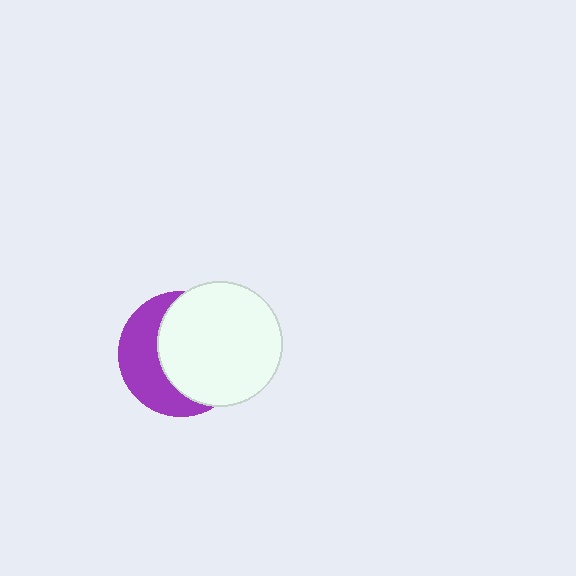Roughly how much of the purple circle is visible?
A small part of it is visible (roughly 40%).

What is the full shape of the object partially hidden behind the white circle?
The partially hidden object is a purple circle.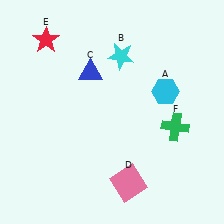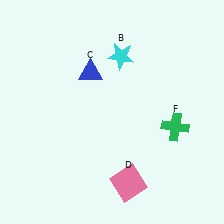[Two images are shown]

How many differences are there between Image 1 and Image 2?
There are 2 differences between the two images.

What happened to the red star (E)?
The red star (E) was removed in Image 2. It was in the top-left area of Image 1.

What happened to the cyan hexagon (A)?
The cyan hexagon (A) was removed in Image 2. It was in the top-right area of Image 1.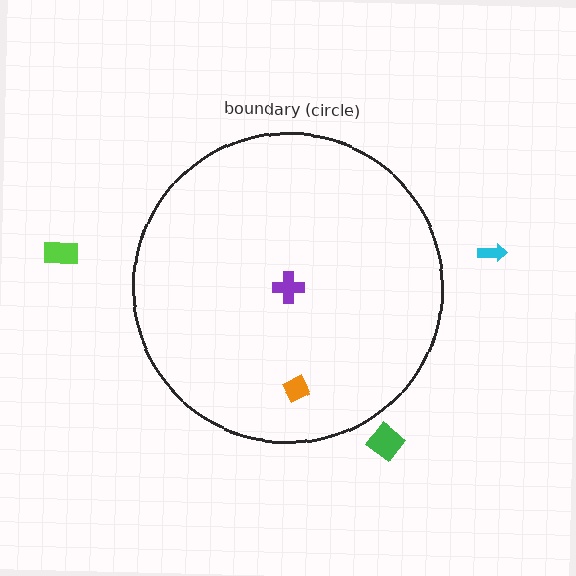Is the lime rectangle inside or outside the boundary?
Outside.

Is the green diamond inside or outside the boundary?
Outside.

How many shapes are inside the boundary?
2 inside, 3 outside.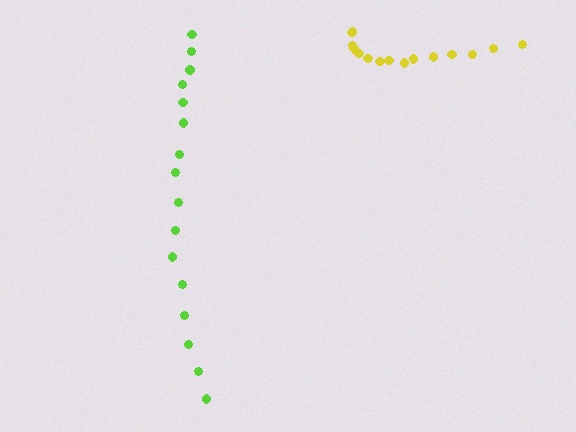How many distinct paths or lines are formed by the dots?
There are 2 distinct paths.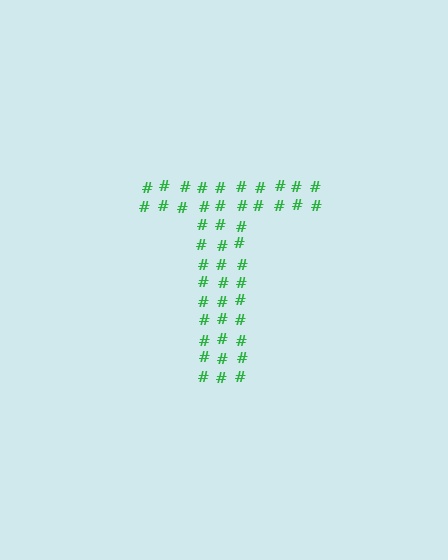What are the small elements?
The small elements are hash symbols.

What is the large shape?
The large shape is the letter T.